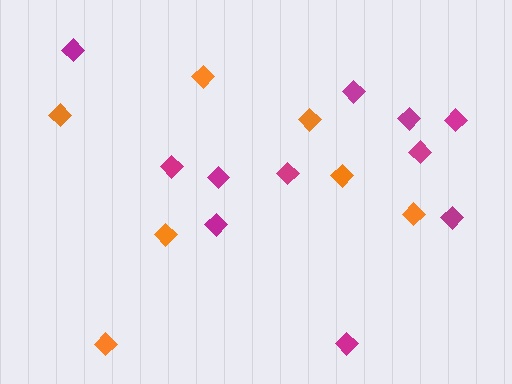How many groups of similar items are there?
There are 2 groups: one group of orange diamonds (7) and one group of magenta diamonds (11).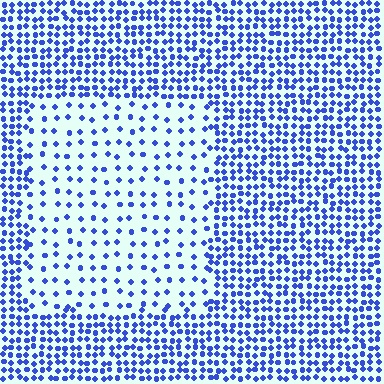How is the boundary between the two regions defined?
The boundary is defined by a change in element density (approximately 2.7x ratio). All elements are the same color, size, and shape.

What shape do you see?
I see a rectangle.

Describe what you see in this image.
The image contains small blue elements arranged at two different densities. A rectangle-shaped region is visible where the elements are less densely packed than the surrounding area.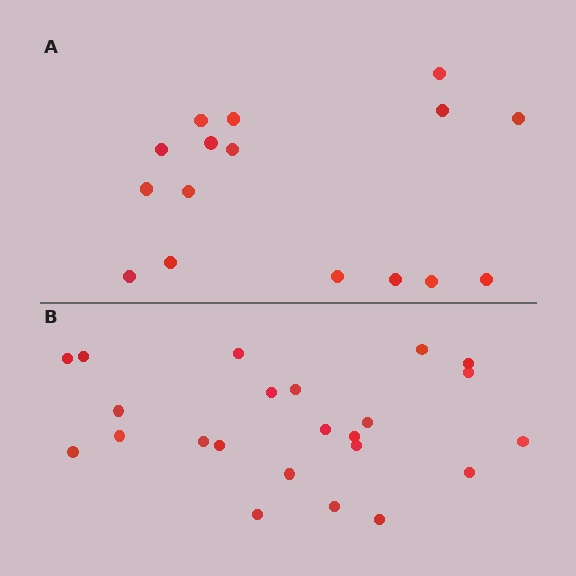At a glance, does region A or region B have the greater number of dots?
Region B (the bottom region) has more dots.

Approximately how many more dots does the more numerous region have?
Region B has roughly 8 or so more dots than region A.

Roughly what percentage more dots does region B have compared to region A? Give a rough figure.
About 45% more.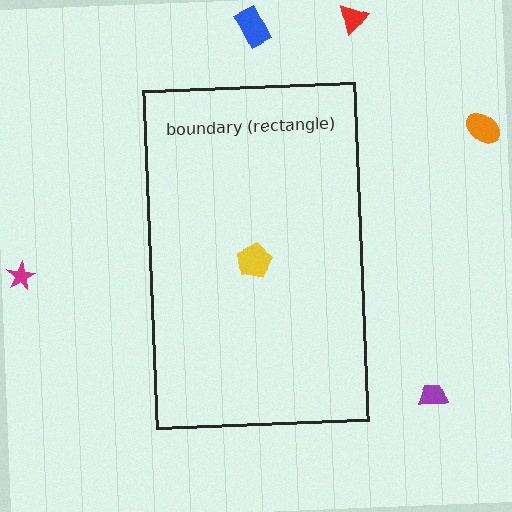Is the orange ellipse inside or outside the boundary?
Outside.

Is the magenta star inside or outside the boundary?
Outside.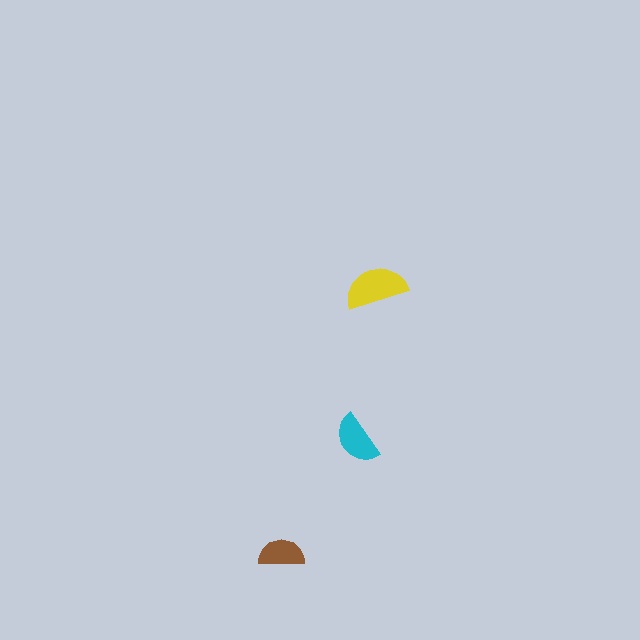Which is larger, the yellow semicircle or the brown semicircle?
The yellow one.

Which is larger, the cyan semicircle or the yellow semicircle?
The yellow one.